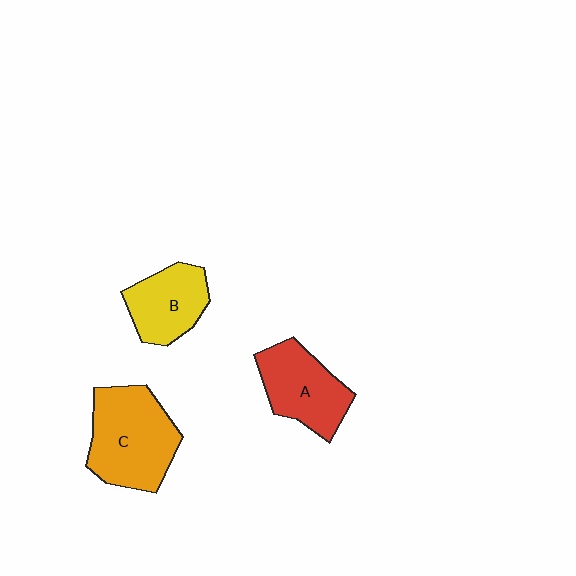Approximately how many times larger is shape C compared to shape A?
Approximately 1.3 times.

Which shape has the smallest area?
Shape B (yellow).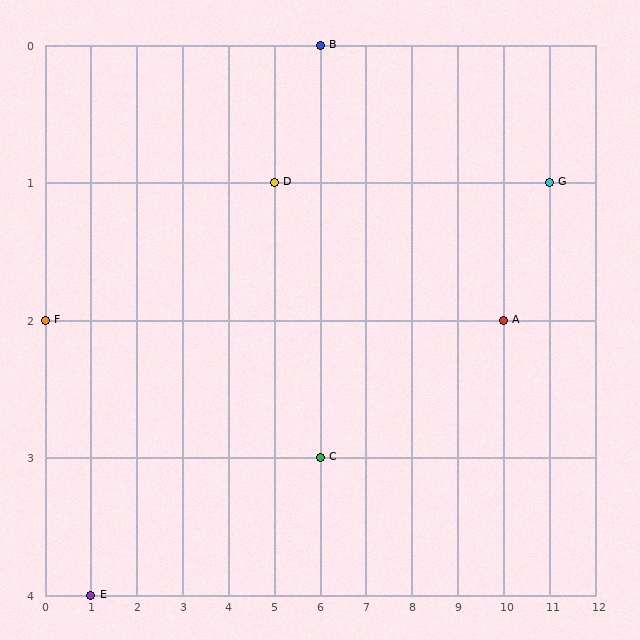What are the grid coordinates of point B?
Point B is at grid coordinates (6, 0).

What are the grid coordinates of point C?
Point C is at grid coordinates (6, 3).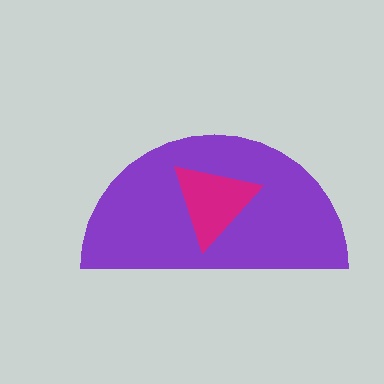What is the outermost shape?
The purple semicircle.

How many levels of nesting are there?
2.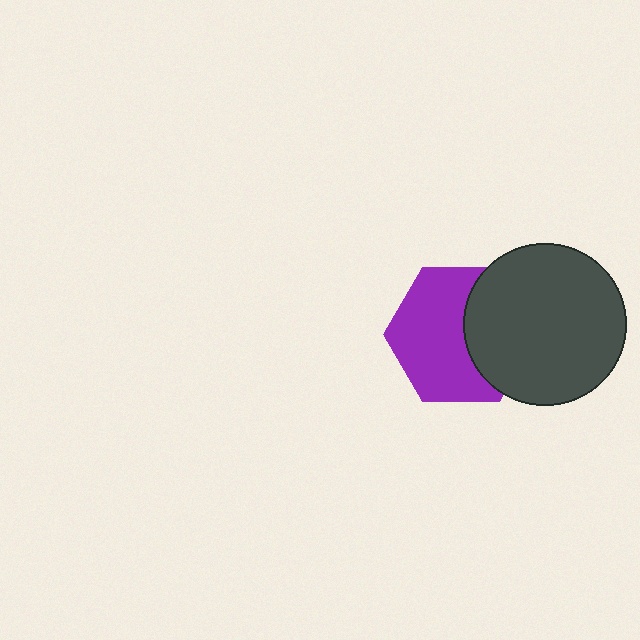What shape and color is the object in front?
The object in front is a dark gray circle.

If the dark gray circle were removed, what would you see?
You would see the complete purple hexagon.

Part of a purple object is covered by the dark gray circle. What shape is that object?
It is a hexagon.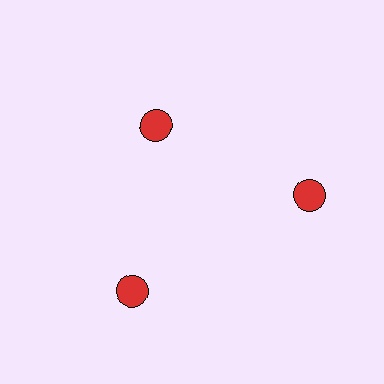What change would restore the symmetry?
The symmetry would be restored by moving it outward, back onto the ring so that all 3 circles sit at equal angles and equal distance from the center.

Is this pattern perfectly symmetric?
No. The 3 red circles are arranged in a ring, but one element near the 11 o'clock position is pulled inward toward the center, breaking the 3-fold rotational symmetry.